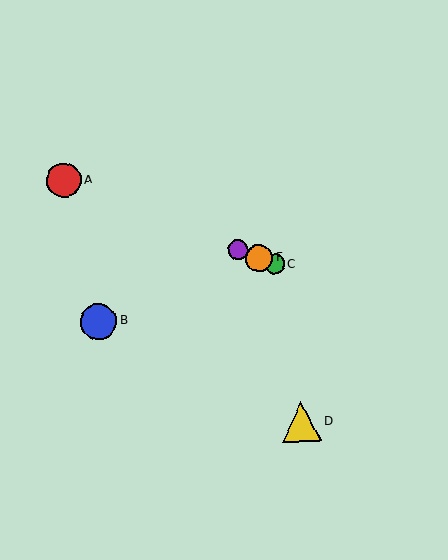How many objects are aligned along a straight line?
4 objects (A, C, E, F) are aligned along a straight line.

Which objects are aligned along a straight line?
Objects A, C, E, F are aligned along a straight line.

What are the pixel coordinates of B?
Object B is at (99, 321).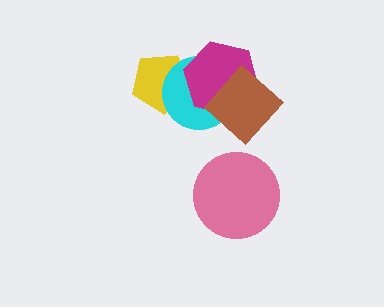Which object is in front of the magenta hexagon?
The brown diamond is in front of the magenta hexagon.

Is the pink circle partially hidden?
No, no other shape covers it.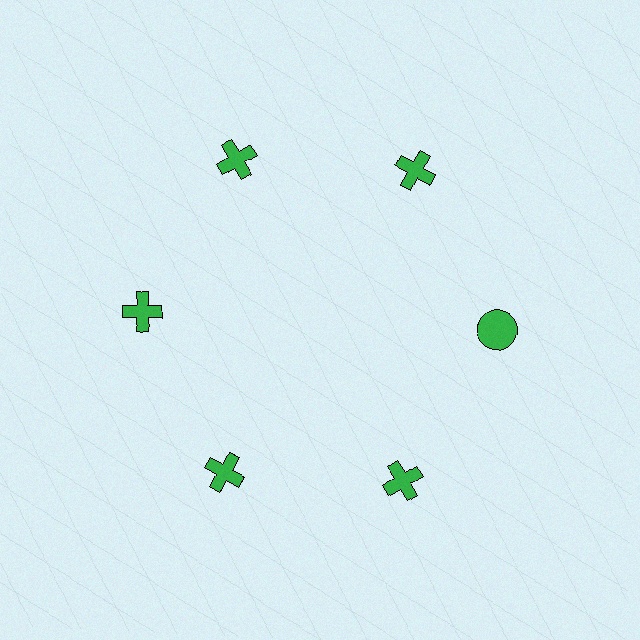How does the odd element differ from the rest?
It has a different shape: circle instead of cross.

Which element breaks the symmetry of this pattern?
The green circle at roughly the 3 o'clock position breaks the symmetry. All other shapes are green crosses.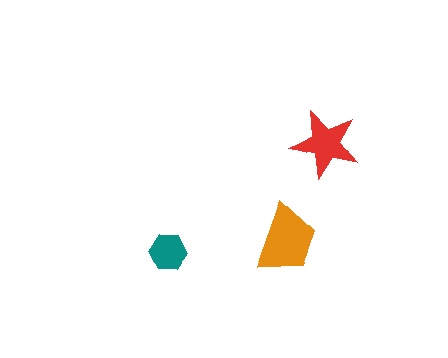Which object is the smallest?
The teal hexagon.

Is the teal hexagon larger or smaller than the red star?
Smaller.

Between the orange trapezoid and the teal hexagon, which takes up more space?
The orange trapezoid.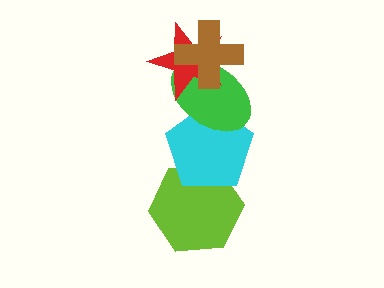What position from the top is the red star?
The red star is 2nd from the top.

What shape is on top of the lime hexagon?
The cyan pentagon is on top of the lime hexagon.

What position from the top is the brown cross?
The brown cross is 1st from the top.